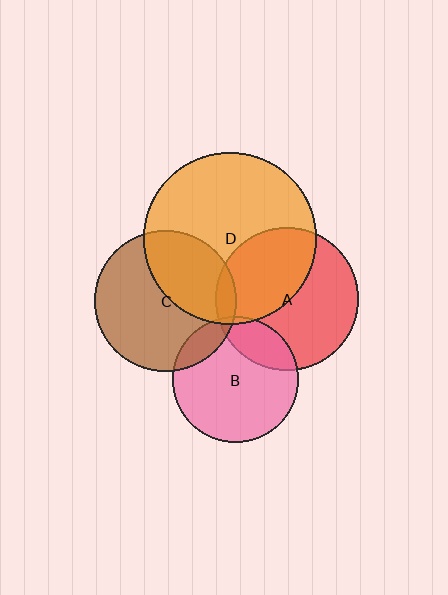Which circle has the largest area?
Circle D (orange).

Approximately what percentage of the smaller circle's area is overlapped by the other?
Approximately 40%.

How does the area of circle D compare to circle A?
Approximately 1.4 times.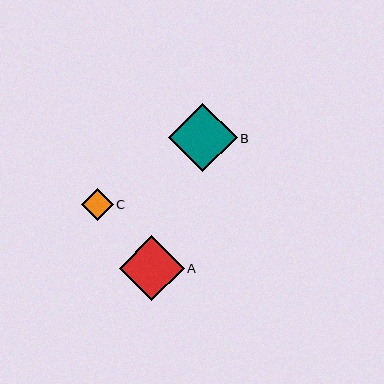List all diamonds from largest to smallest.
From largest to smallest: B, A, C.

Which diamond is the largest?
Diamond B is the largest with a size of approximately 68 pixels.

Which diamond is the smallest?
Diamond C is the smallest with a size of approximately 32 pixels.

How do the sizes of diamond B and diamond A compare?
Diamond B and diamond A are approximately the same size.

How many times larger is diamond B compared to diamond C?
Diamond B is approximately 2.2 times the size of diamond C.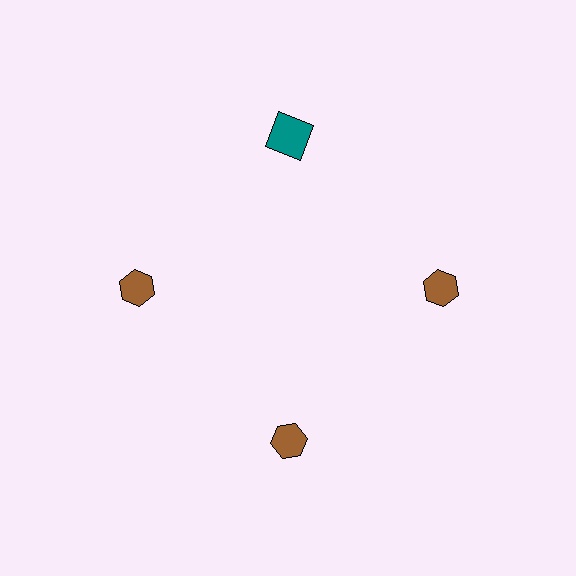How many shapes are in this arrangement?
There are 4 shapes arranged in a ring pattern.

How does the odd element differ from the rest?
It differs in both color (teal instead of brown) and shape (square instead of hexagon).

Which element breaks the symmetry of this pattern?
The teal square at roughly the 12 o'clock position breaks the symmetry. All other shapes are brown hexagons.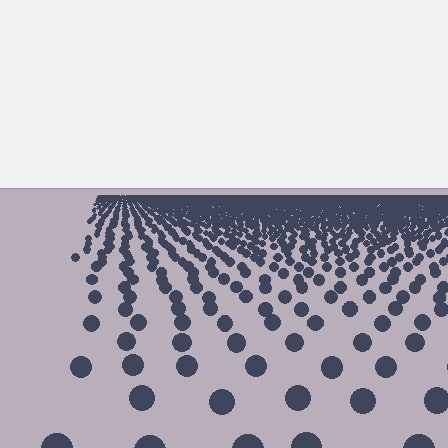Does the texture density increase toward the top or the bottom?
Density increases toward the top.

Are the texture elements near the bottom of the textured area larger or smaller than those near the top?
Larger. Near the bottom, elements are closer to the viewer and appear at a bigger on-screen size.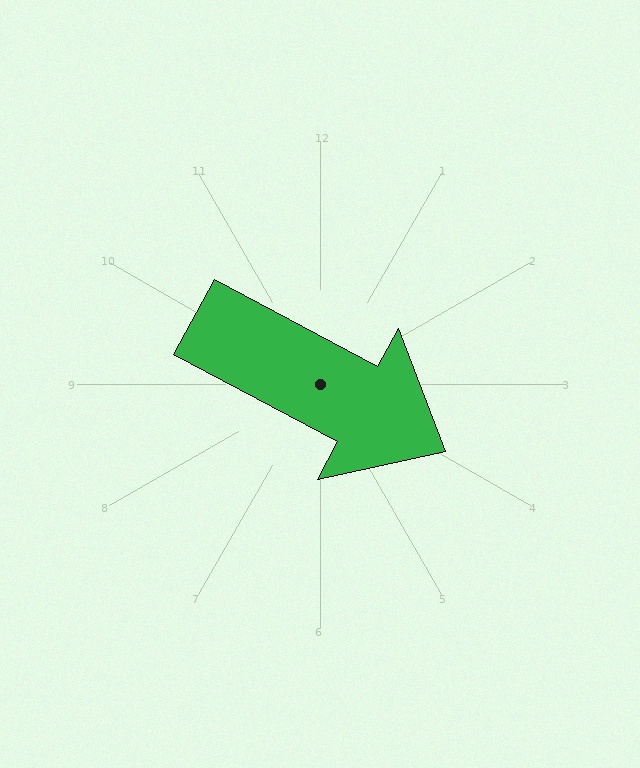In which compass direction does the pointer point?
Southeast.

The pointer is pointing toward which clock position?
Roughly 4 o'clock.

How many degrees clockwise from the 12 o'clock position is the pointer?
Approximately 118 degrees.